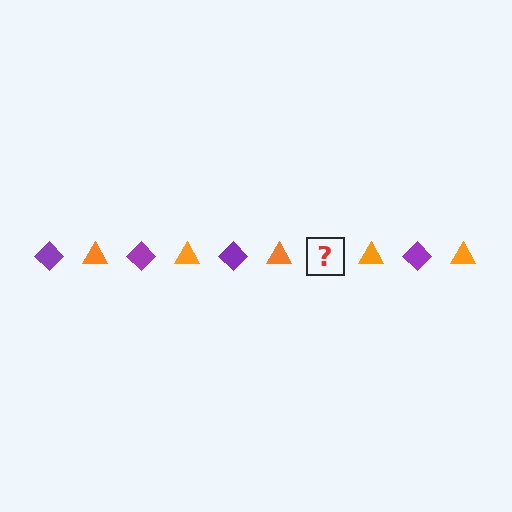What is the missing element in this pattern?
The missing element is a purple diamond.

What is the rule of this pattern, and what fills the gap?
The rule is that the pattern alternates between purple diamond and orange triangle. The gap should be filled with a purple diamond.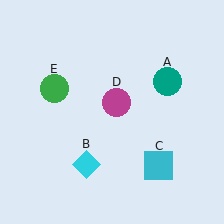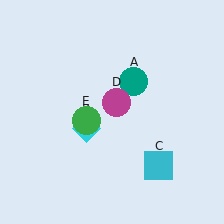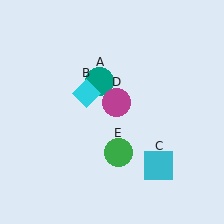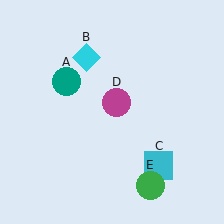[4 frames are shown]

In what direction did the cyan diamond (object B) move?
The cyan diamond (object B) moved up.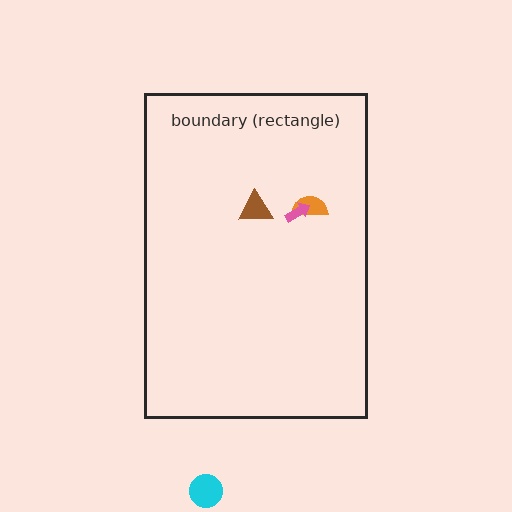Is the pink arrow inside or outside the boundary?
Inside.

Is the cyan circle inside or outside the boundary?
Outside.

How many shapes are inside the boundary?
3 inside, 1 outside.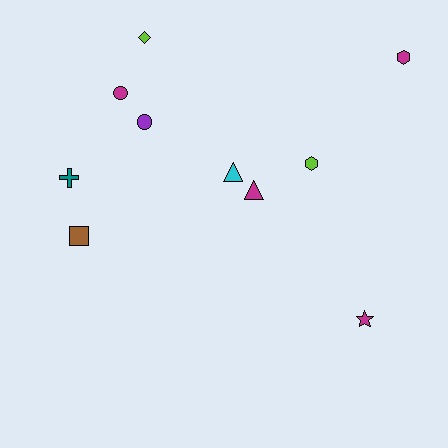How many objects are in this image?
There are 10 objects.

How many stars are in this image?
There is 1 star.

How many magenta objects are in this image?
There are 4 magenta objects.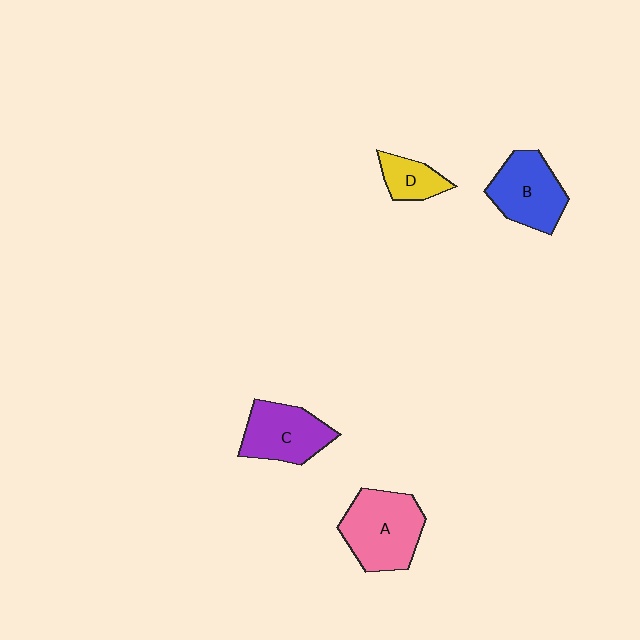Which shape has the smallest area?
Shape D (yellow).